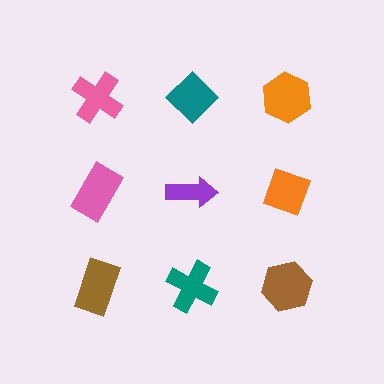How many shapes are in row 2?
3 shapes.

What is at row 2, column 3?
An orange diamond.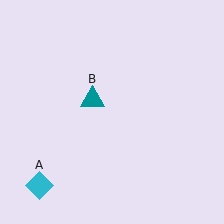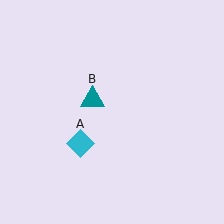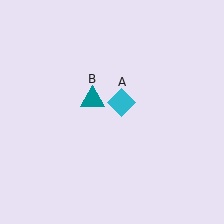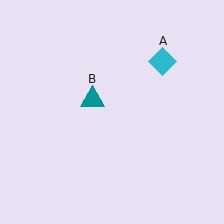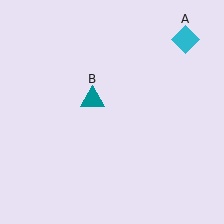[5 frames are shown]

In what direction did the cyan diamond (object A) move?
The cyan diamond (object A) moved up and to the right.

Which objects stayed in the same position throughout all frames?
Teal triangle (object B) remained stationary.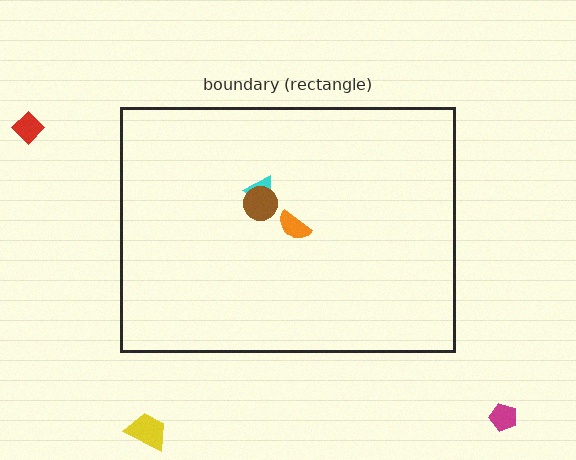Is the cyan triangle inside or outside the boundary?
Inside.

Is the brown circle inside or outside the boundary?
Inside.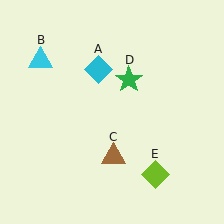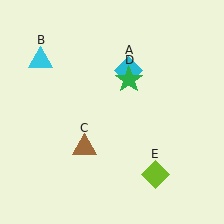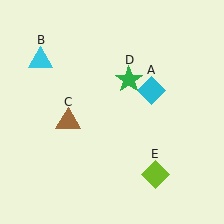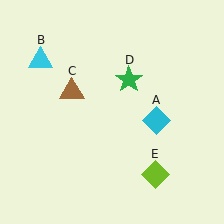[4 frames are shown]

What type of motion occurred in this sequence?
The cyan diamond (object A), brown triangle (object C) rotated clockwise around the center of the scene.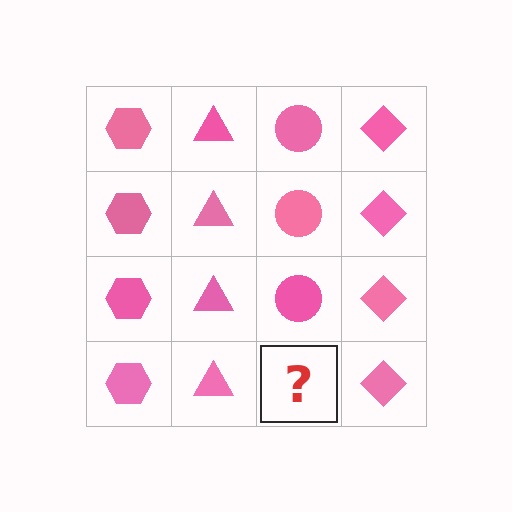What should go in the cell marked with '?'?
The missing cell should contain a pink circle.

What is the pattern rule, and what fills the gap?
The rule is that each column has a consistent shape. The gap should be filled with a pink circle.